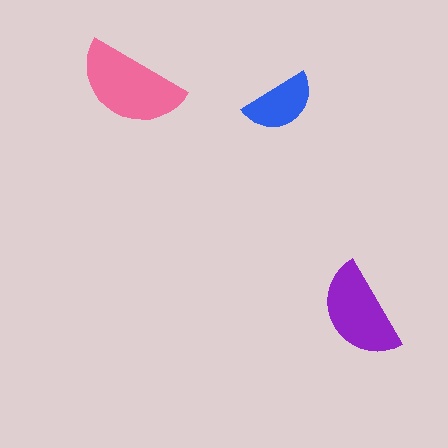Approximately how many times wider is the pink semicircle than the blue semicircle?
About 1.5 times wider.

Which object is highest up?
The pink semicircle is topmost.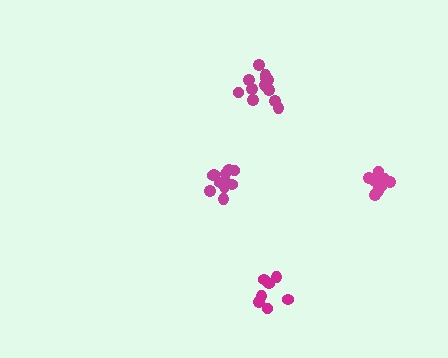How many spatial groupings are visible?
There are 4 spatial groupings.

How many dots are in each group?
Group 1: 12 dots, Group 2: 12 dots, Group 3: 7 dots, Group 4: 9 dots (40 total).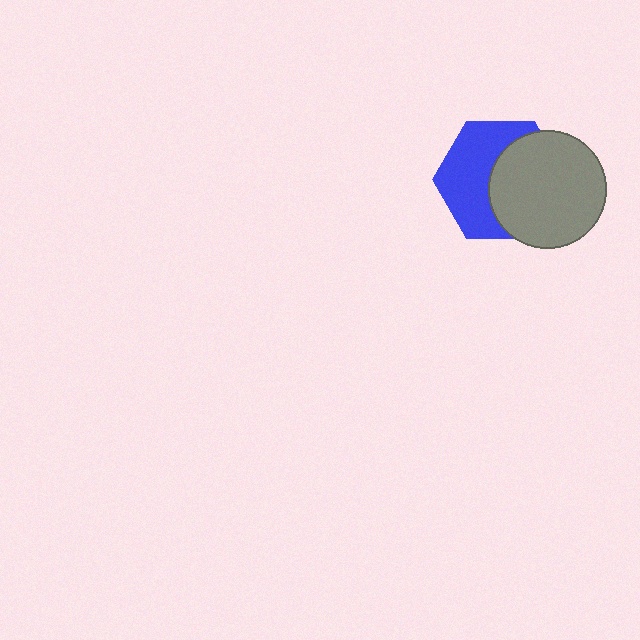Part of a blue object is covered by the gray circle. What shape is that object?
It is a hexagon.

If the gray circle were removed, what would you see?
You would see the complete blue hexagon.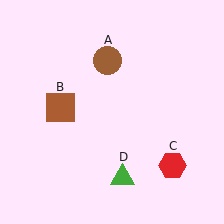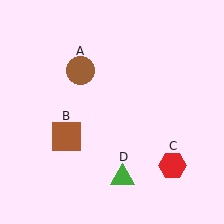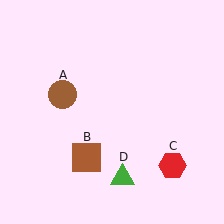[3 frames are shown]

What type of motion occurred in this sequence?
The brown circle (object A), brown square (object B) rotated counterclockwise around the center of the scene.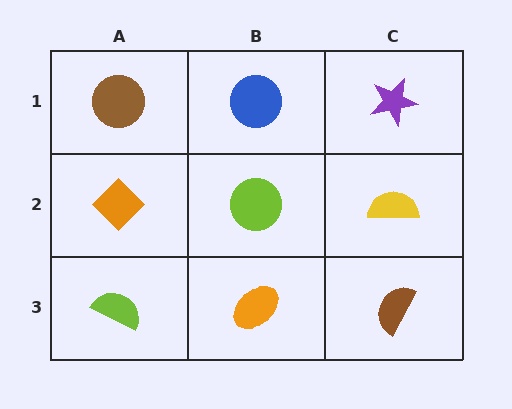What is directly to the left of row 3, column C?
An orange ellipse.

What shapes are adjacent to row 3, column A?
An orange diamond (row 2, column A), an orange ellipse (row 3, column B).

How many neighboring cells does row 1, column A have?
2.